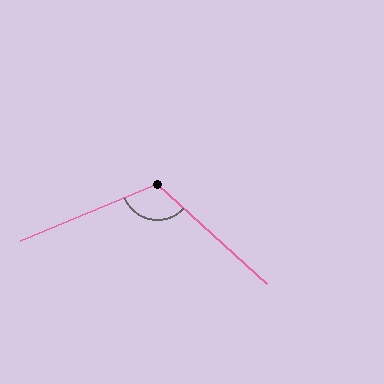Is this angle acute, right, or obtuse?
It is obtuse.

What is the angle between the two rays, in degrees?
Approximately 115 degrees.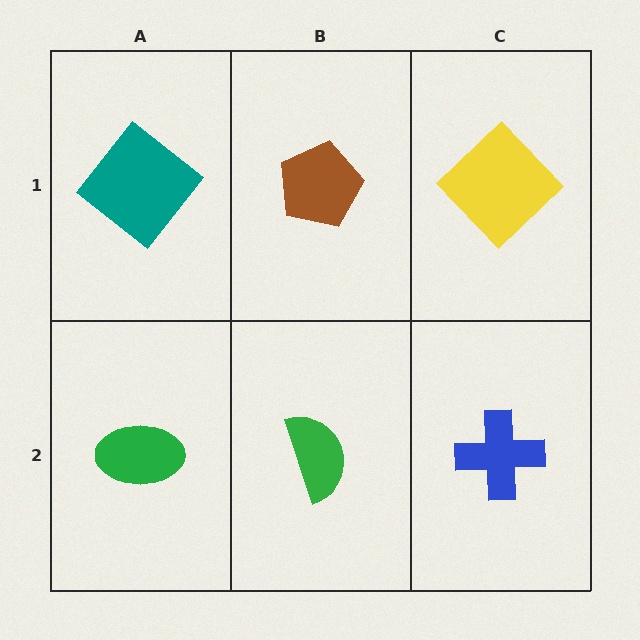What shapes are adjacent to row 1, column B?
A green semicircle (row 2, column B), a teal diamond (row 1, column A), a yellow diamond (row 1, column C).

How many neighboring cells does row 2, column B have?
3.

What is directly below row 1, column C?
A blue cross.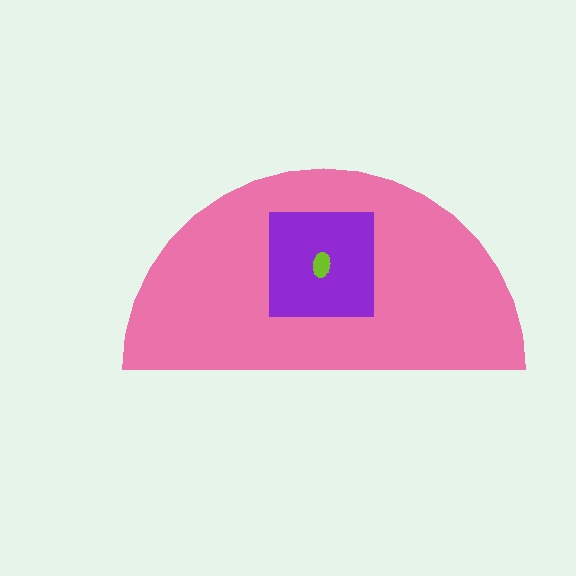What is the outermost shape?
The pink semicircle.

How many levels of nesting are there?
3.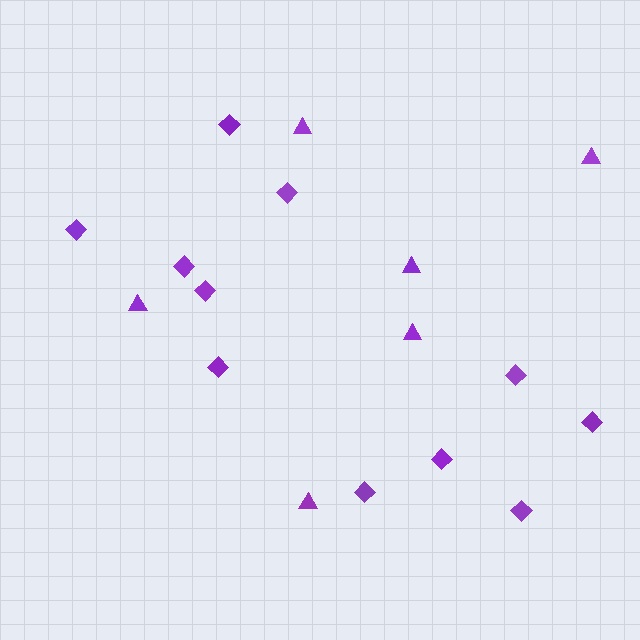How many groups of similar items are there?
There are 2 groups: one group of diamonds (11) and one group of triangles (6).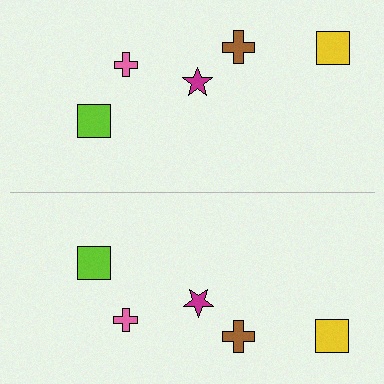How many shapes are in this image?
There are 10 shapes in this image.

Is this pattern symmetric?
Yes, this pattern has bilateral (reflection) symmetry.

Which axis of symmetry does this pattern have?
The pattern has a horizontal axis of symmetry running through the center of the image.